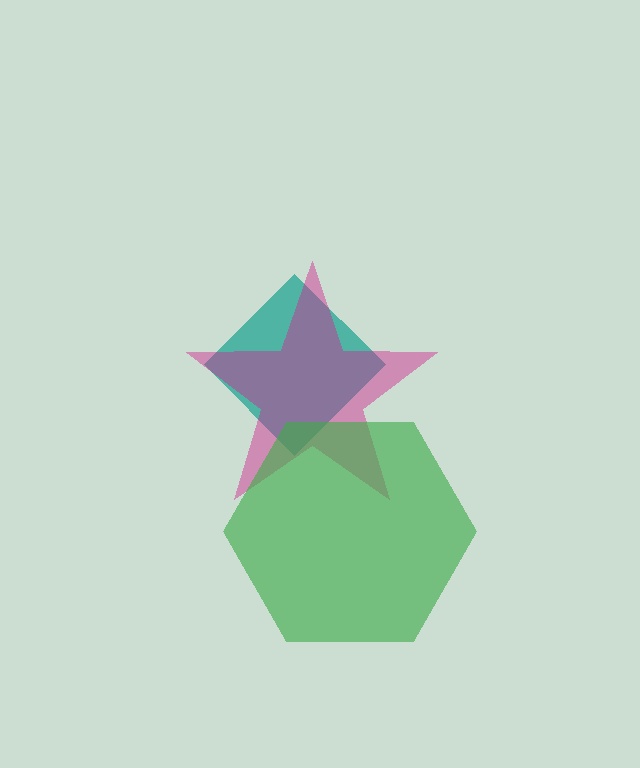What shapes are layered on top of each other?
The layered shapes are: a teal diamond, a magenta star, a green hexagon.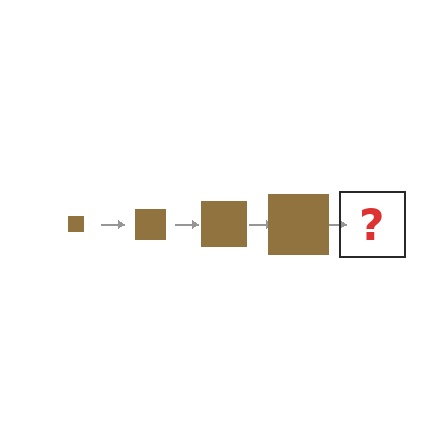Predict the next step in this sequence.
The next step is a brown square, larger than the previous one.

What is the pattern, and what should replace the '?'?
The pattern is that the square gets progressively larger each step. The '?' should be a brown square, larger than the previous one.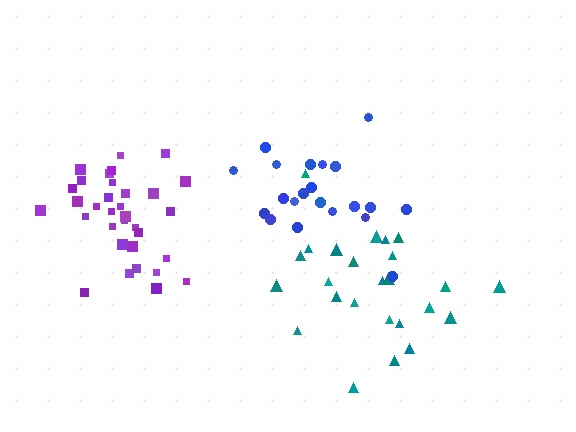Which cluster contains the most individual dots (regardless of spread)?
Purple (33).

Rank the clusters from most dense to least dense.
blue, purple, teal.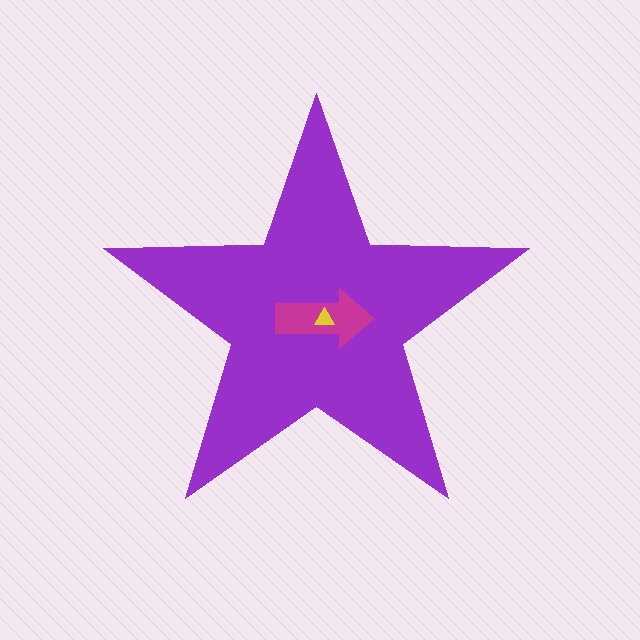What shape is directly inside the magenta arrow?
The yellow triangle.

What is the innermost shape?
The yellow triangle.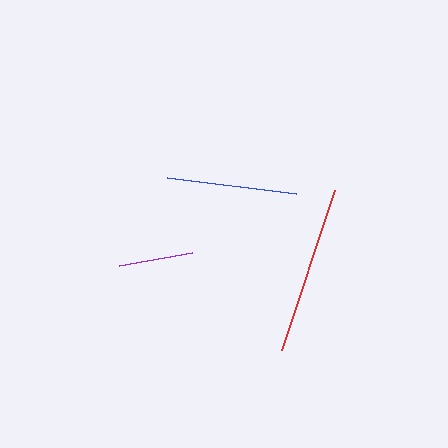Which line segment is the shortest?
The purple line is the shortest at approximately 74 pixels.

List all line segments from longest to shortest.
From longest to shortest: red, blue, purple.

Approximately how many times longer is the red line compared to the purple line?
The red line is approximately 2.3 times the length of the purple line.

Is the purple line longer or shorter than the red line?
The red line is longer than the purple line.